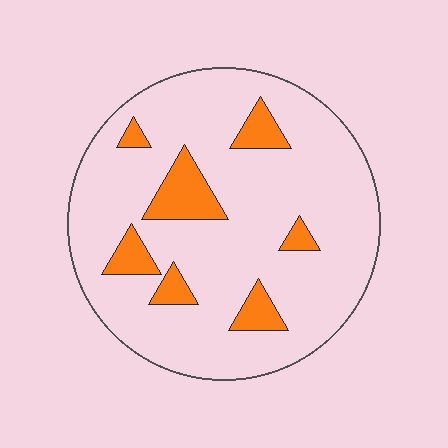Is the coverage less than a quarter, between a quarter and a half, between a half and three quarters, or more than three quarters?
Less than a quarter.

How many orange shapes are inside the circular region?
7.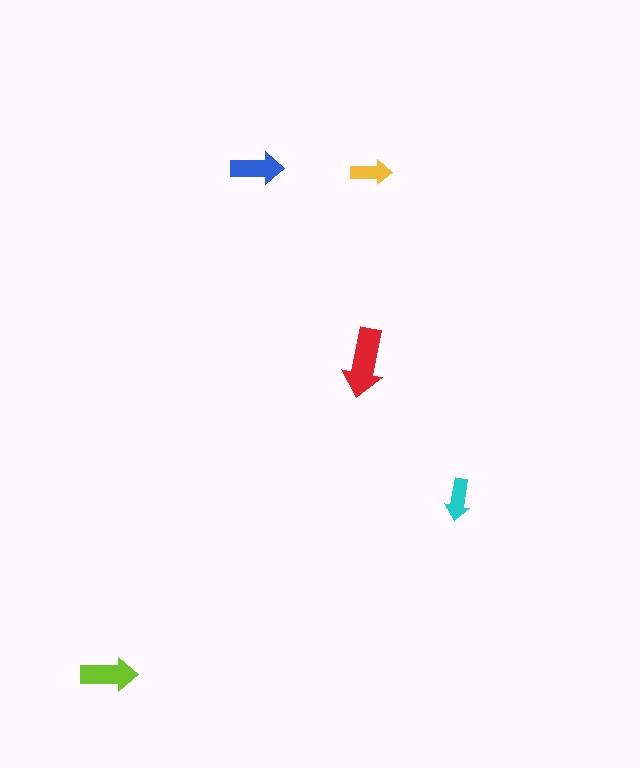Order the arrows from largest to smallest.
the red one, the lime one, the blue one, the cyan one, the yellow one.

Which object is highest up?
The blue arrow is topmost.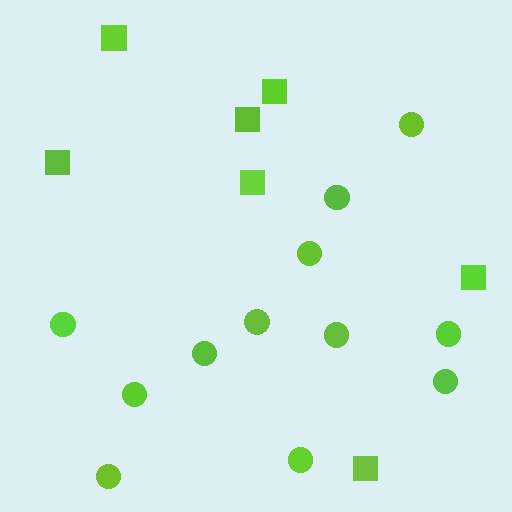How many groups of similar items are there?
There are 2 groups: one group of squares (7) and one group of circles (12).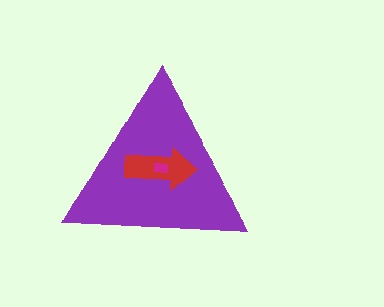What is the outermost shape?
The purple triangle.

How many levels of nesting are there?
3.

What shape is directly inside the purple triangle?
The red arrow.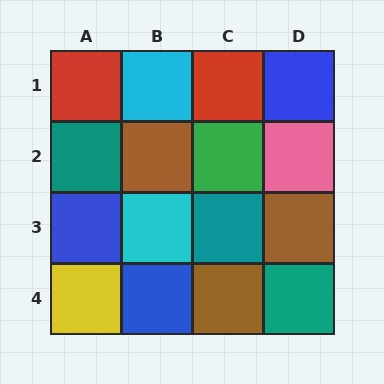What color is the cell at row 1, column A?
Red.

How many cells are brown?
3 cells are brown.